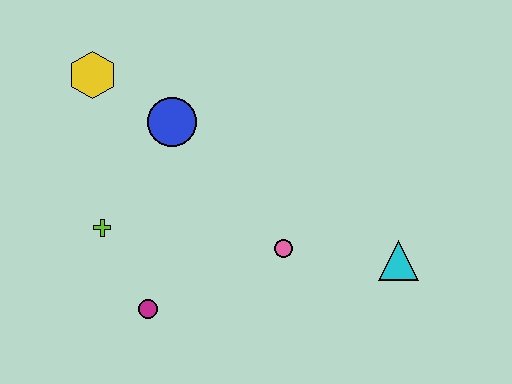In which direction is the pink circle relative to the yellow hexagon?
The pink circle is to the right of the yellow hexagon.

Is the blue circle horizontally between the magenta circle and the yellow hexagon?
No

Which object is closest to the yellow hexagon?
The blue circle is closest to the yellow hexagon.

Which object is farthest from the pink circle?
The yellow hexagon is farthest from the pink circle.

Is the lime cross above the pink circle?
Yes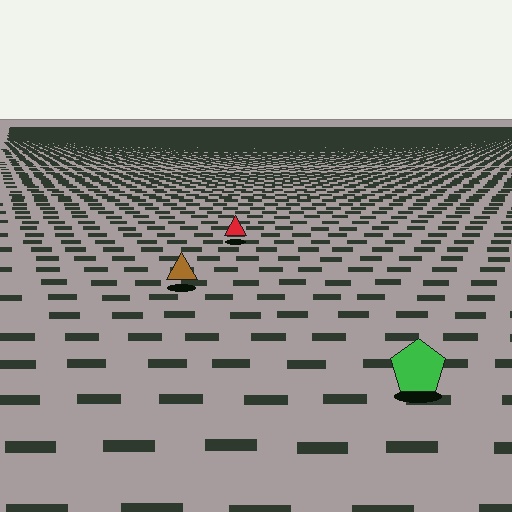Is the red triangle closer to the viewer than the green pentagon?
No. The green pentagon is closer — you can tell from the texture gradient: the ground texture is coarser near it.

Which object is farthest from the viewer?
The red triangle is farthest from the viewer. It appears smaller and the ground texture around it is denser.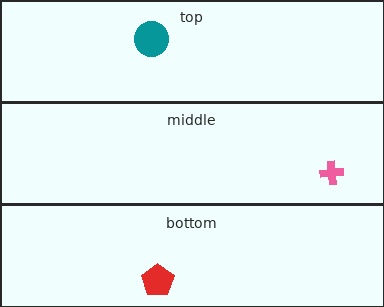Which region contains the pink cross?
The middle region.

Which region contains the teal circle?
The top region.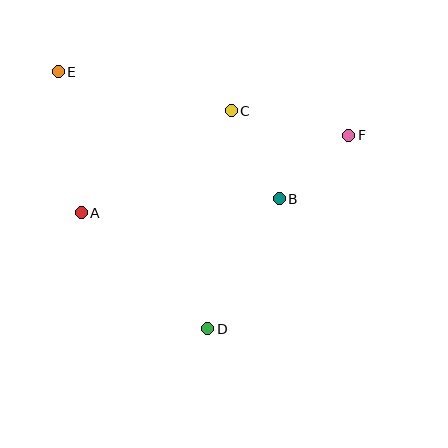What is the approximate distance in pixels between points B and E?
The distance between B and E is approximately 255 pixels.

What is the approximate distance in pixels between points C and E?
The distance between C and E is approximately 177 pixels.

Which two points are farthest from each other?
Points D and E are farthest from each other.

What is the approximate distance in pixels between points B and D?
The distance between B and D is approximately 148 pixels.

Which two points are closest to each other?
Points B and F are closest to each other.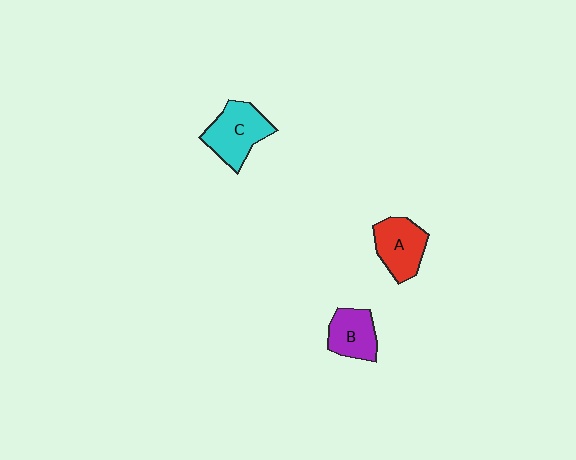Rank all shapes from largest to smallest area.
From largest to smallest: C (cyan), A (red), B (purple).